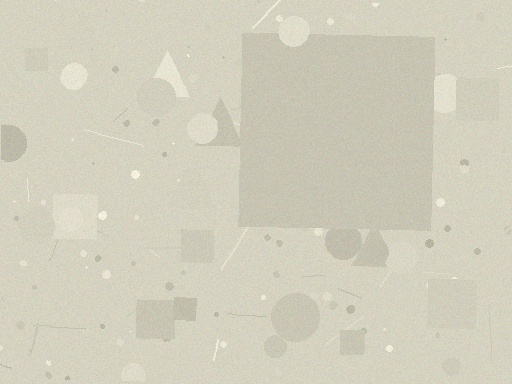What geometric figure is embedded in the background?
A square is embedded in the background.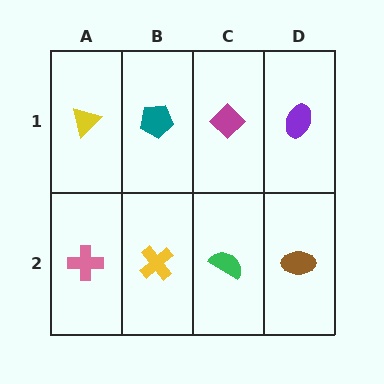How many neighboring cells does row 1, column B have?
3.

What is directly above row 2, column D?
A purple ellipse.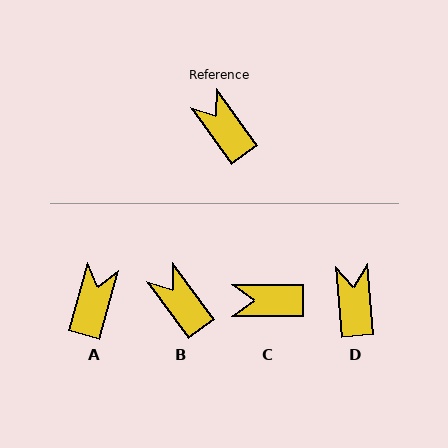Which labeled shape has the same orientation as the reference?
B.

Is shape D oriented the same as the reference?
No, it is off by about 31 degrees.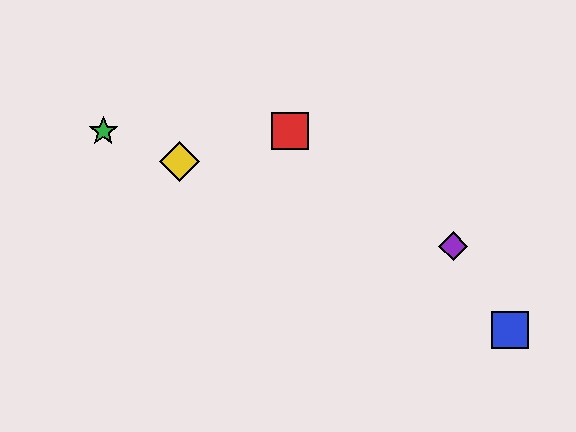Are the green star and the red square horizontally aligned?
Yes, both are at y≈131.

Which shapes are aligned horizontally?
The red square, the green star are aligned horizontally.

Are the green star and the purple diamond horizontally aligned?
No, the green star is at y≈131 and the purple diamond is at y≈246.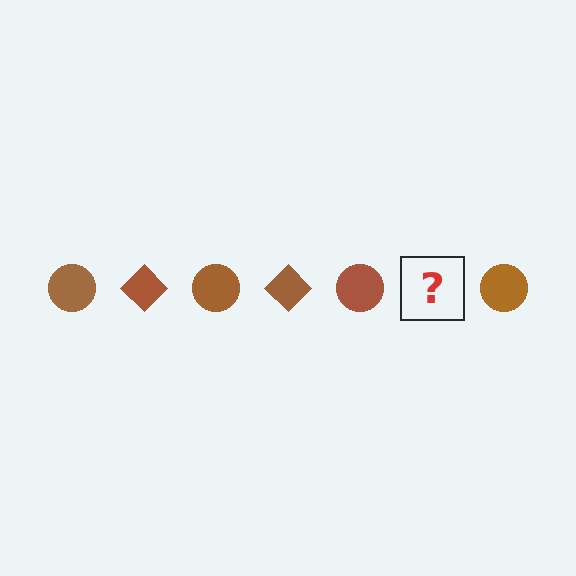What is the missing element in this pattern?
The missing element is a brown diamond.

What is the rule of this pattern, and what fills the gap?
The rule is that the pattern cycles through circle, diamond shapes in brown. The gap should be filled with a brown diamond.